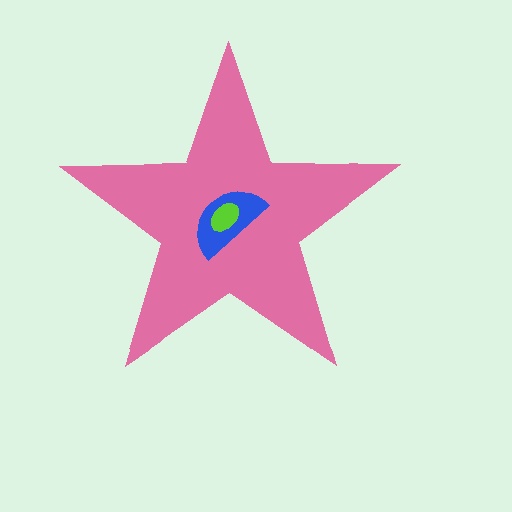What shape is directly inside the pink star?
The blue semicircle.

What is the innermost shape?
The lime ellipse.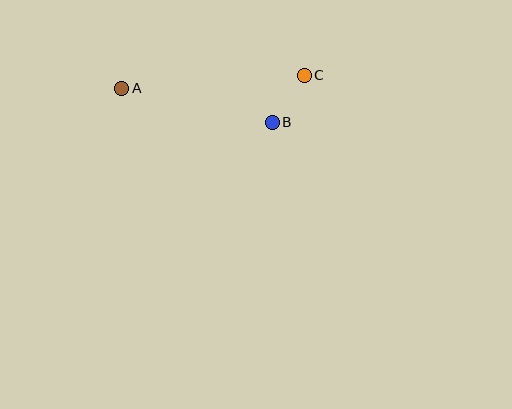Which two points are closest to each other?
Points B and C are closest to each other.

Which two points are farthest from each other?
Points A and C are farthest from each other.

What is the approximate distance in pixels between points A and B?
The distance between A and B is approximately 154 pixels.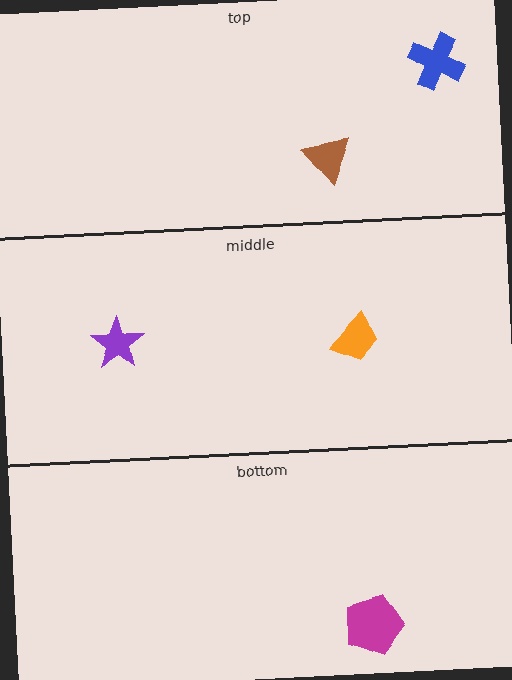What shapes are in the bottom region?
The magenta pentagon.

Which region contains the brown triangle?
The top region.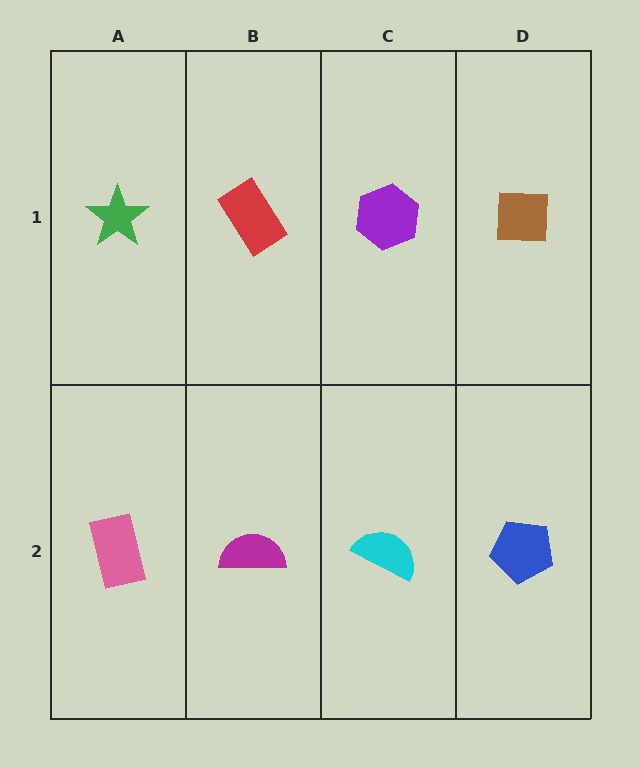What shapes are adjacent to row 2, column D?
A brown square (row 1, column D), a cyan semicircle (row 2, column C).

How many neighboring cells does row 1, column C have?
3.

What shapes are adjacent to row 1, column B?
A magenta semicircle (row 2, column B), a green star (row 1, column A), a purple hexagon (row 1, column C).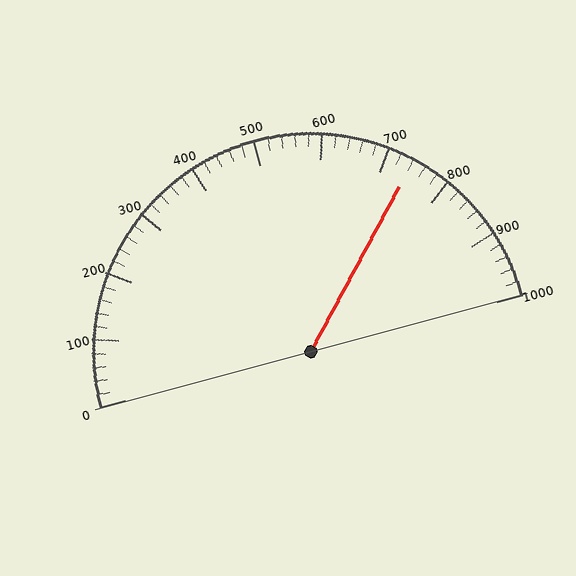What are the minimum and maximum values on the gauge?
The gauge ranges from 0 to 1000.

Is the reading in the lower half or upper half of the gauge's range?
The reading is in the upper half of the range (0 to 1000).